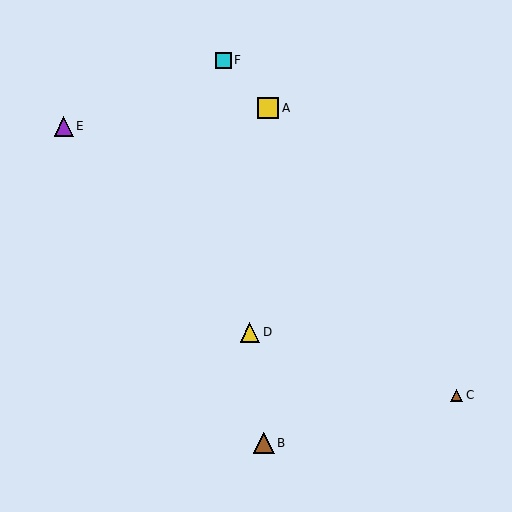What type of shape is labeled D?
Shape D is a yellow triangle.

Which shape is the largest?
The yellow square (labeled A) is the largest.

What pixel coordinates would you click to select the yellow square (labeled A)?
Click at (268, 108) to select the yellow square A.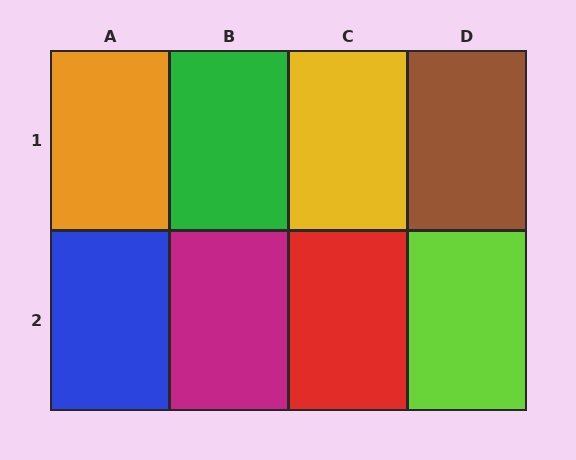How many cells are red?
1 cell is red.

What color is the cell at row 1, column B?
Green.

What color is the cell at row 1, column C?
Yellow.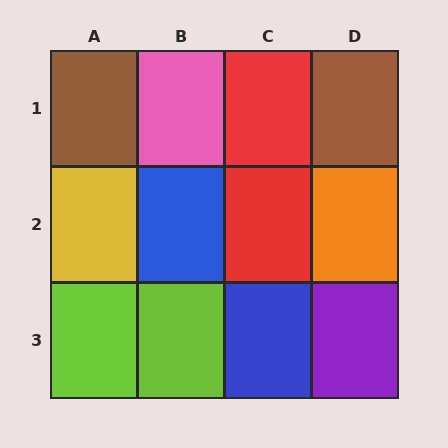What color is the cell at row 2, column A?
Yellow.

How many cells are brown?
2 cells are brown.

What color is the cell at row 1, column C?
Red.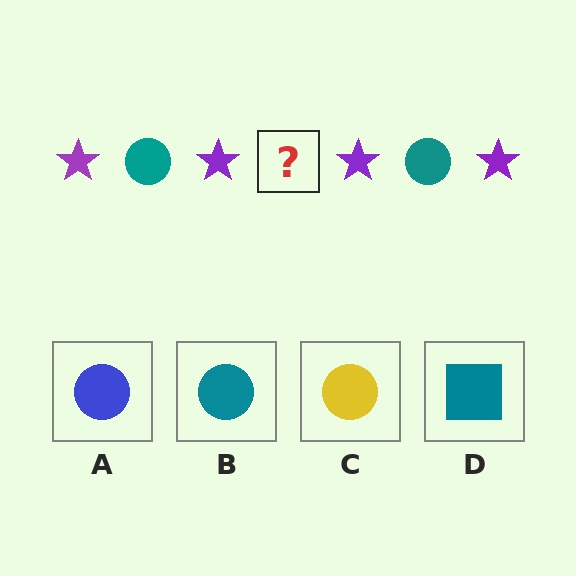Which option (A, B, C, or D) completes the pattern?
B.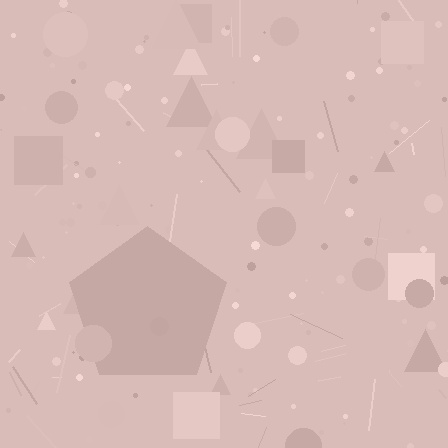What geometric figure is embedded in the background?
A pentagon is embedded in the background.